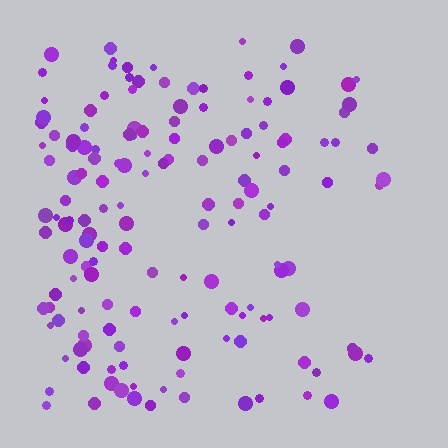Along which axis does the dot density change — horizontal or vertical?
Horizontal.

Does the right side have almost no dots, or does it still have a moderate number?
Still a moderate number, just noticeably fewer than the left.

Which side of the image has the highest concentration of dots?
The left.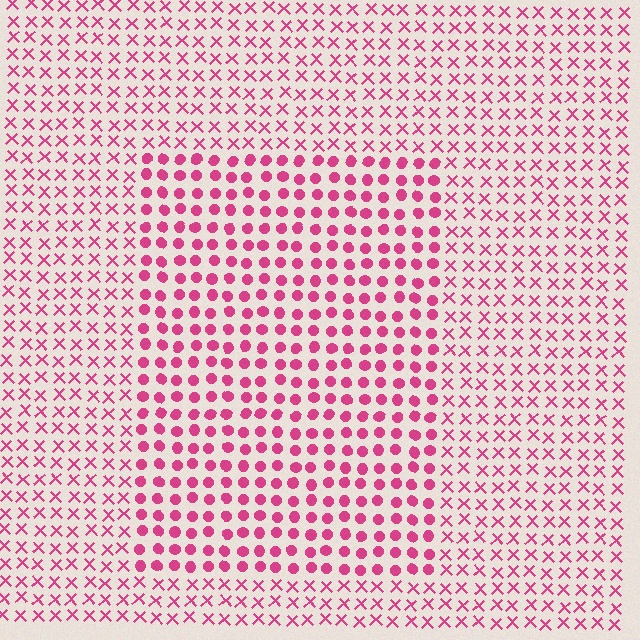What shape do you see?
I see a rectangle.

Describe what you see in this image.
The image is filled with small magenta elements arranged in a uniform grid. A rectangle-shaped region contains circles, while the surrounding area contains X marks. The boundary is defined purely by the change in element shape.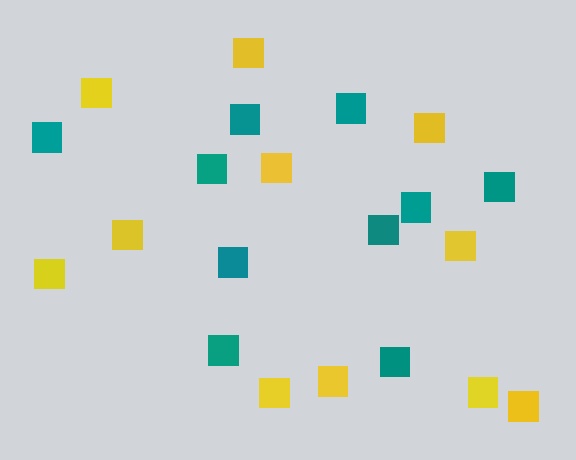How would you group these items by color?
There are 2 groups: one group of teal squares (10) and one group of yellow squares (11).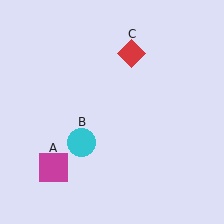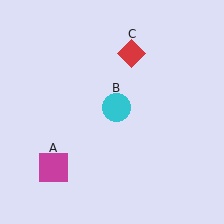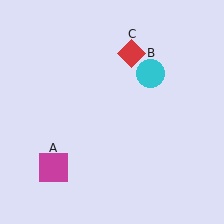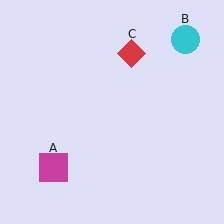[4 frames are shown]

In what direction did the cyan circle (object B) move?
The cyan circle (object B) moved up and to the right.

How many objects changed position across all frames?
1 object changed position: cyan circle (object B).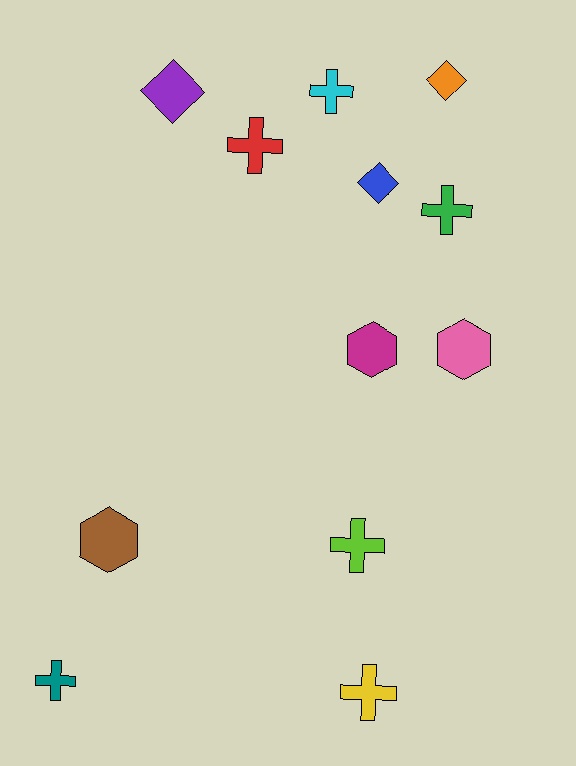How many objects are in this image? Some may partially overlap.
There are 12 objects.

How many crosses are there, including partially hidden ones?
There are 6 crosses.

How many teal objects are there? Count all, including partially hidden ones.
There is 1 teal object.